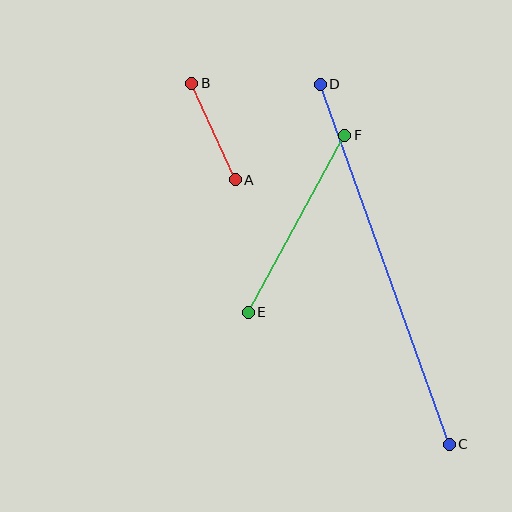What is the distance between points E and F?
The distance is approximately 202 pixels.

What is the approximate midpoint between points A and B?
The midpoint is at approximately (214, 131) pixels.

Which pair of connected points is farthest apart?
Points C and D are farthest apart.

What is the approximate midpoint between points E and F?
The midpoint is at approximately (296, 224) pixels.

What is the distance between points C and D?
The distance is approximately 382 pixels.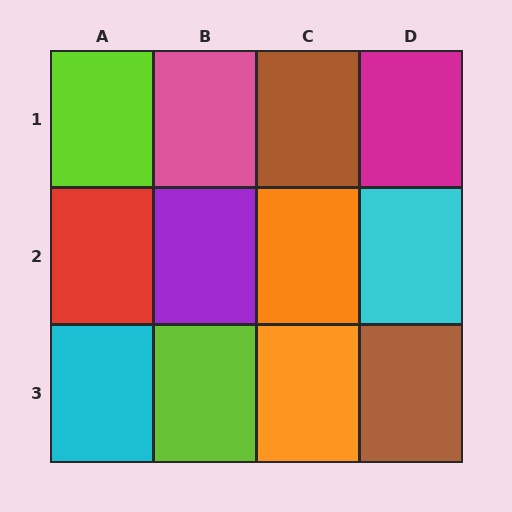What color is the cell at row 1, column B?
Pink.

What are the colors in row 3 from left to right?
Cyan, lime, orange, brown.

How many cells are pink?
1 cell is pink.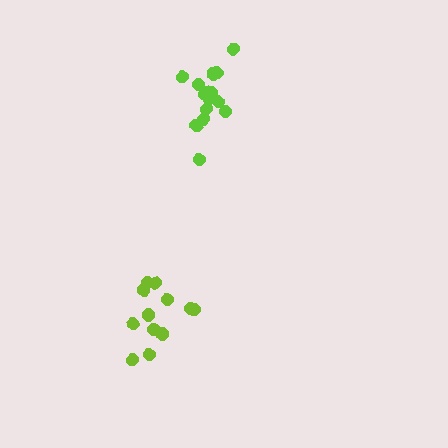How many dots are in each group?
Group 1: 12 dots, Group 2: 16 dots (28 total).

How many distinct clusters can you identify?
There are 2 distinct clusters.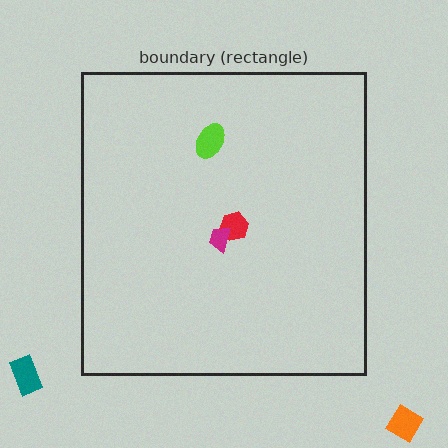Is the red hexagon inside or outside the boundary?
Inside.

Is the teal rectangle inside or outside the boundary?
Outside.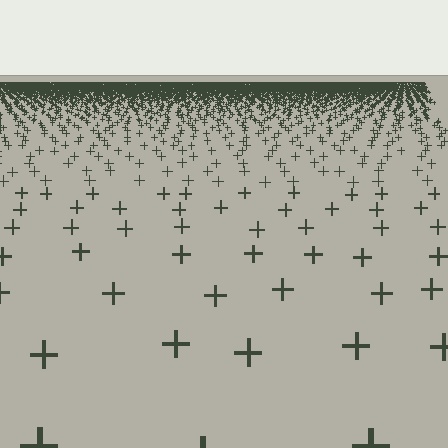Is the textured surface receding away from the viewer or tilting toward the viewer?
The surface is receding away from the viewer. Texture elements get smaller and denser toward the top.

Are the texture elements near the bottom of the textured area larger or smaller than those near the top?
Larger. Near the bottom, elements are closer to the viewer and appear at a bigger on-screen size.